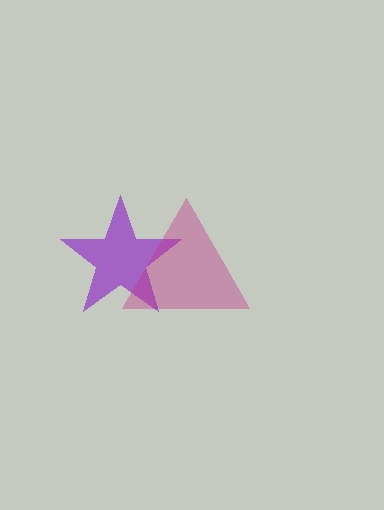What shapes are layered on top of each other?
The layered shapes are: a purple star, a magenta triangle.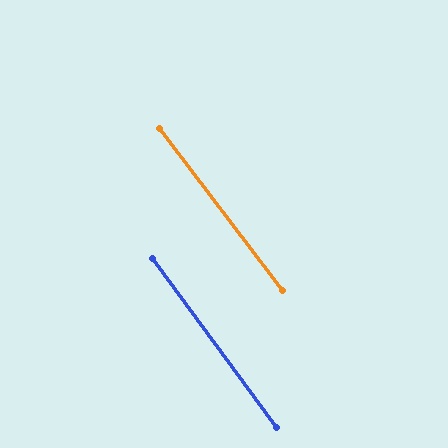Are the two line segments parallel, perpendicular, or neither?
Parallel — their directions differ by only 1.0°.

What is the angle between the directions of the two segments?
Approximately 1 degree.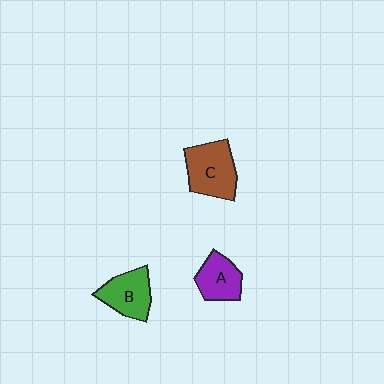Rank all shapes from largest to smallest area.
From largest to smallest: C (brown), B (green), A (purple).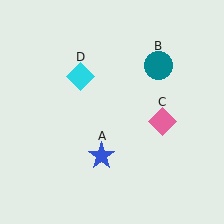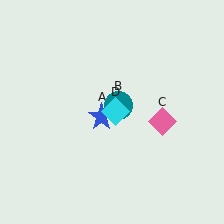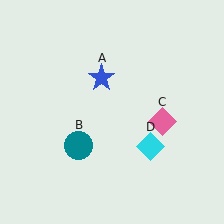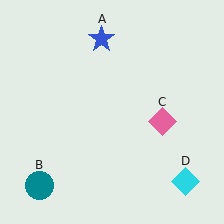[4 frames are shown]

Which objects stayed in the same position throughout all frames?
Pink diamond (object C) remained stationary.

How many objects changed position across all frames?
3 objects changed position: blue star (object A), teal circle (object B), cyan diamond (object D).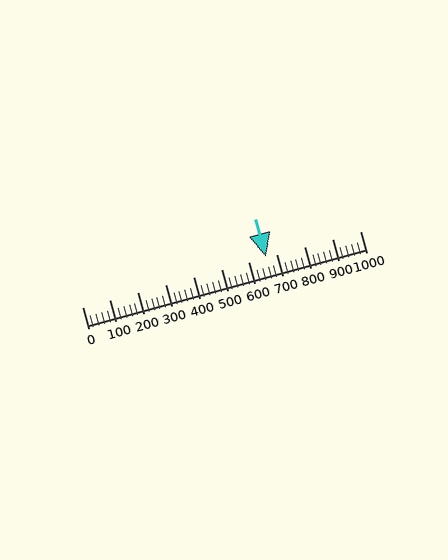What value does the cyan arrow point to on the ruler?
The cyan arrow points to approximately 662.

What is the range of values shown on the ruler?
The ruler shows values from 0 to 1000.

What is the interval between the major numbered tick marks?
The major tick marks are spaced 100 units apart.